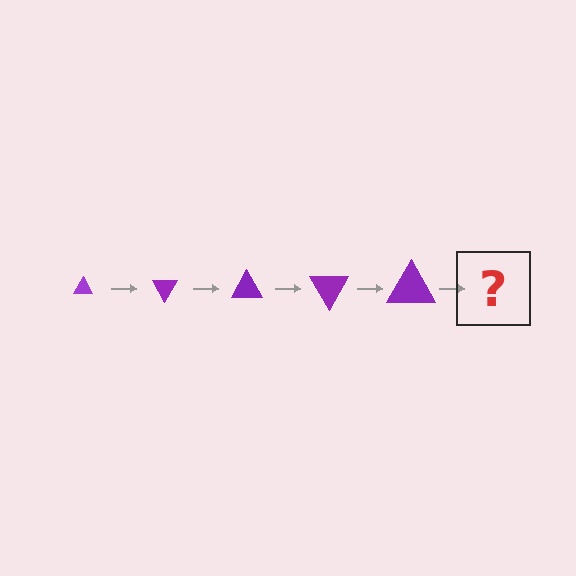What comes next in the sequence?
The next element should be a triangle, larger than the previous one and rotated 300 degrees from the start.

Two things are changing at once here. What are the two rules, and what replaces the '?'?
The two rules are that the triangle grows larger each step and it rotates 60 degrees each step. The '?' should be a triangle, larger than the previous one and rotated 300 degrees from the start.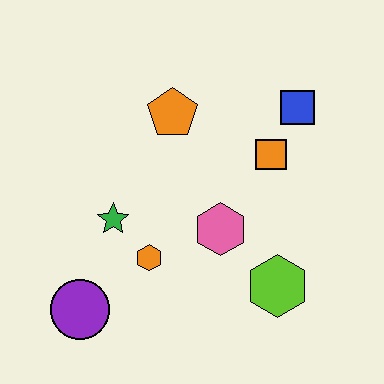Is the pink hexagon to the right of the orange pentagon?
Yes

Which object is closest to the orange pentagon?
The orange square is closest to the orange pentagon.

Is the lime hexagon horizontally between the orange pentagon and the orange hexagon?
No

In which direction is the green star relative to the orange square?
The green star is to the left of the orange square.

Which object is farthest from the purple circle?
The blue square is farthest from the purple circle.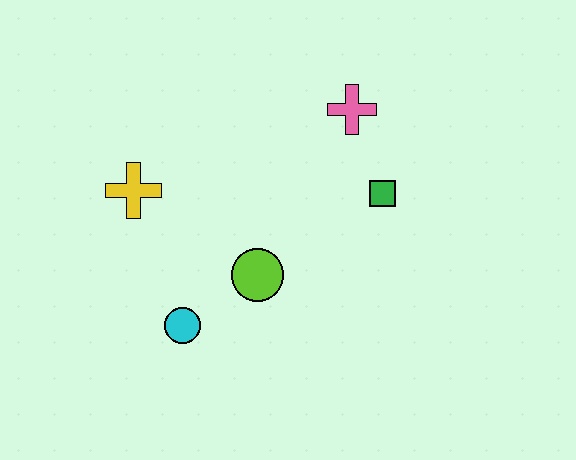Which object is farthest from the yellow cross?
The green square is farthest from the yellow cross.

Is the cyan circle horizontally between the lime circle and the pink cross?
No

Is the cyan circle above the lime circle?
No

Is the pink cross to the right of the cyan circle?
Yes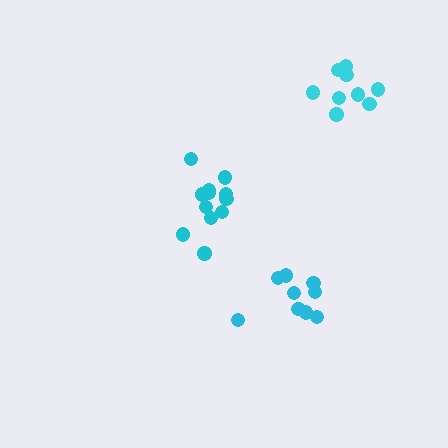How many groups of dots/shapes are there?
There are 3 groups.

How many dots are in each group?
Group 1: 9 dots, Group 2: 12 dots, Group 3: 9 dots (30 total).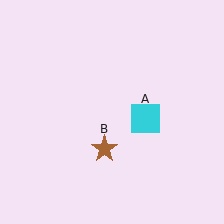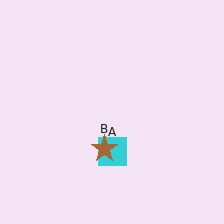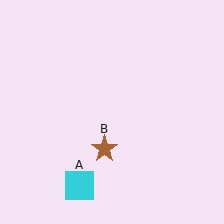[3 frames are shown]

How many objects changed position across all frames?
1 object changed position: cyan square (object A).